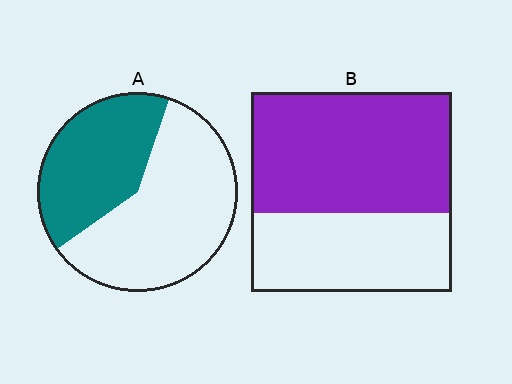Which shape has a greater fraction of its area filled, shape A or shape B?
Shape B.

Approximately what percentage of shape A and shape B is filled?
A is approximately 40% and B is approximately 60%.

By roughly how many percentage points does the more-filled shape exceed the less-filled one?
By roughly 20 percentage points (B over A).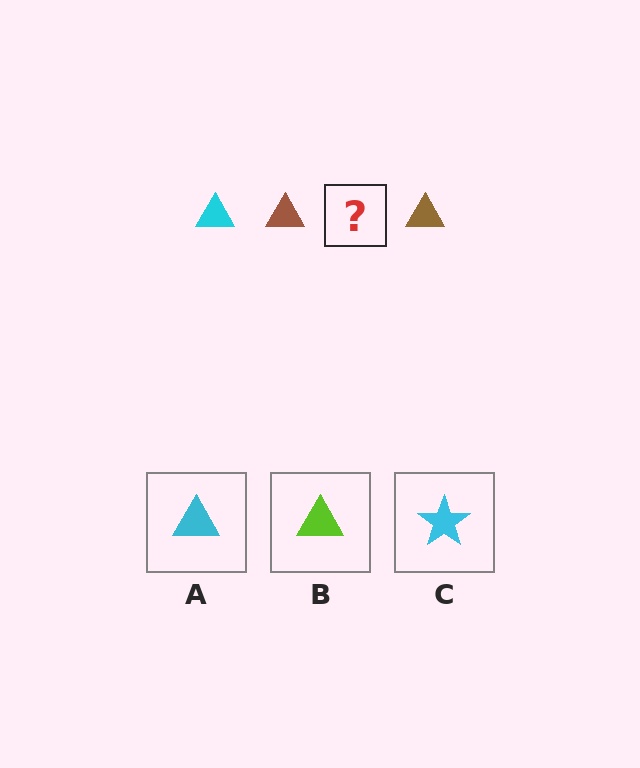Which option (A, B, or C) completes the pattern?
A.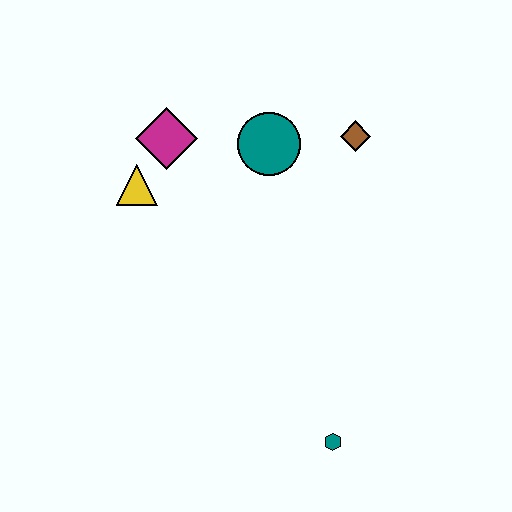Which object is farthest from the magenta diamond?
The teal hexagon is farthest from the magenta diamond.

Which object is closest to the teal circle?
The brown diamond is closest to the teal circle.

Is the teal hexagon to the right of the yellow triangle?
Yes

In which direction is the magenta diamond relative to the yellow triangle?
The magenta diamond is above the yellow triangle.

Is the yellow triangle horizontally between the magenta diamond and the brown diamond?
No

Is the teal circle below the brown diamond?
Yes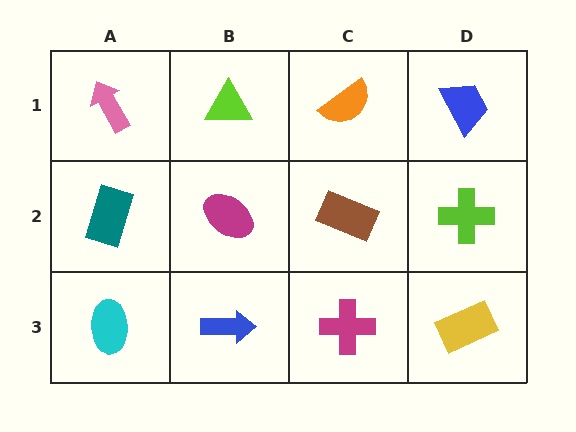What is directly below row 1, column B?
A magenta ellipse.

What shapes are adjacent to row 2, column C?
An orange semicircle (row 1, column C), a magenta cross (row 3, column C), a magenta ellipse (row 2, column B), a lime cross (row 2, column D).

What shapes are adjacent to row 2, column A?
A pink arrow (row 1, column A), a cyan ellipse (row 3, column A), a magenta ellipse (row 2, column B).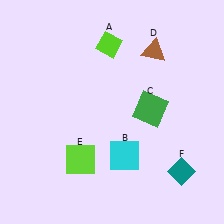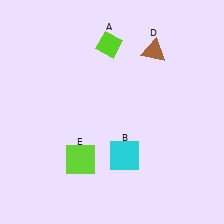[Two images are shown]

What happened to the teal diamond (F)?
The teal diamond (F) was removed in Image 2. It was in the bottom-right area of Image 1.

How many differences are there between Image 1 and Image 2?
There are 2 differences between the two images.